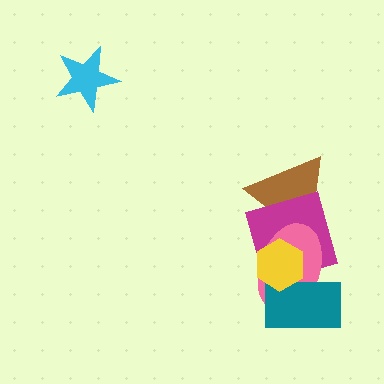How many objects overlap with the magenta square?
3 objects overlap with the magenta square.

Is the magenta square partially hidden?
Yes, it is partially covered by another shape.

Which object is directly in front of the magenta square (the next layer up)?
The pink ellipse is directly in front of the magenta square.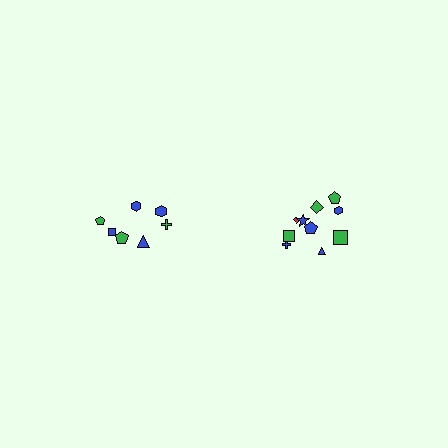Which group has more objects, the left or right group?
The right group.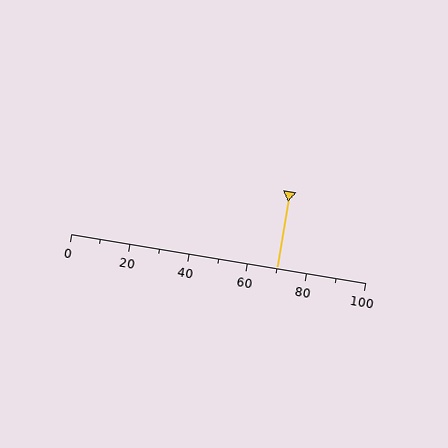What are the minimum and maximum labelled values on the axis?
The axis runs from 0 to 100.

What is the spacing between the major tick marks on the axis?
The major ticks are spaced 20 apart.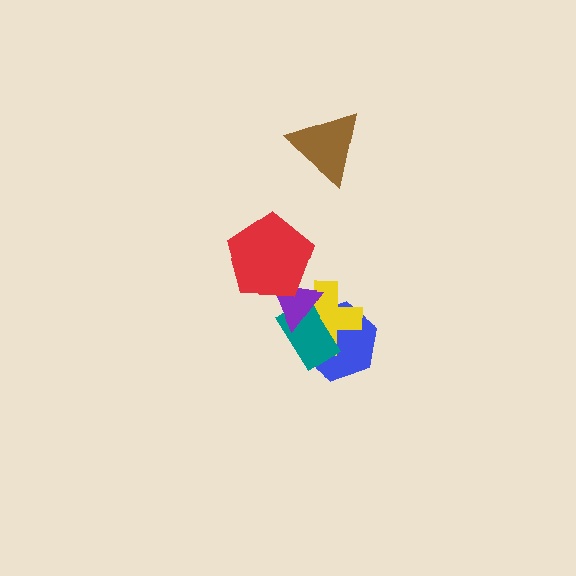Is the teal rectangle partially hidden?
Yes, it is partially covered by another shape.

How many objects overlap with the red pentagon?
1 object overlaps with the red pentagon.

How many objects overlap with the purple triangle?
4 objects overlap with the purple triangle.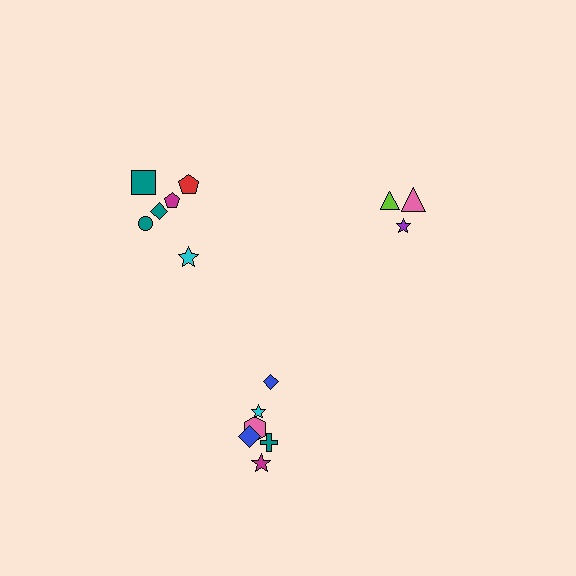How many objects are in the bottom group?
There are 6 objects.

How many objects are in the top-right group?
There are 3 objects.